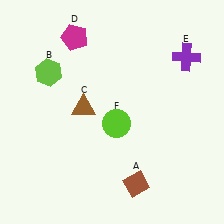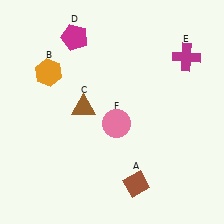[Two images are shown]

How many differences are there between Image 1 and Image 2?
There are 3 differences between the two images.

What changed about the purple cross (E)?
In Image 1, E is purple. In Image 2, it changed to magenta.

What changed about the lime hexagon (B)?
In Image 1, B is lime. In Image 2, it changed to orange.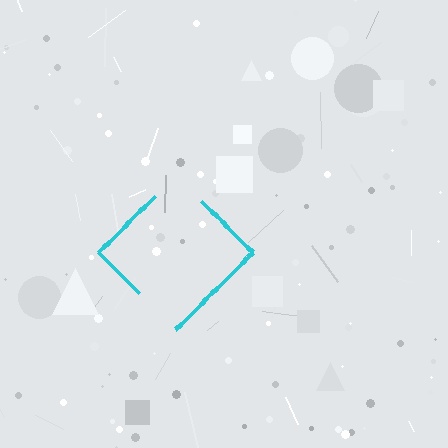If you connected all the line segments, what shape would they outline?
They would outline a diamond.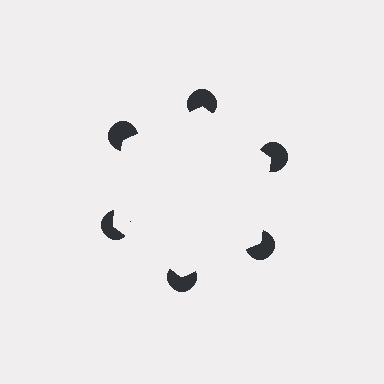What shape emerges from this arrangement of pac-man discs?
An illusory hexagon — its edges are inferred from the aligned wedge cuts in the pac-man discs, not physically drawn.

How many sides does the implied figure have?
6 sides.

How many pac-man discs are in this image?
There are 6 — one at each vertex of the illusory hexagon.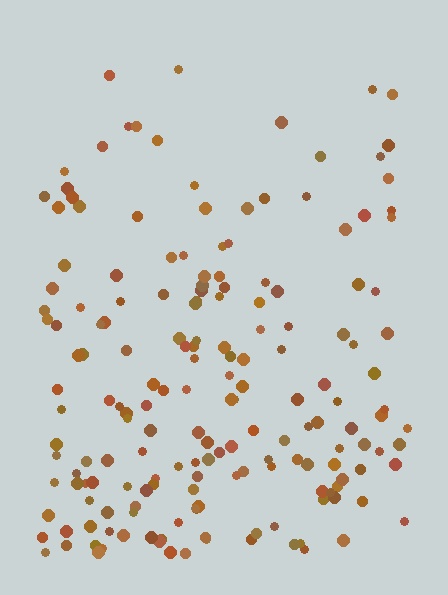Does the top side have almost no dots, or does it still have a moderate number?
Still a moderate number, just noticeably fewer than the bottom.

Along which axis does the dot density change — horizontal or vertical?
Vertical.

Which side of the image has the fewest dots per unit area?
The top.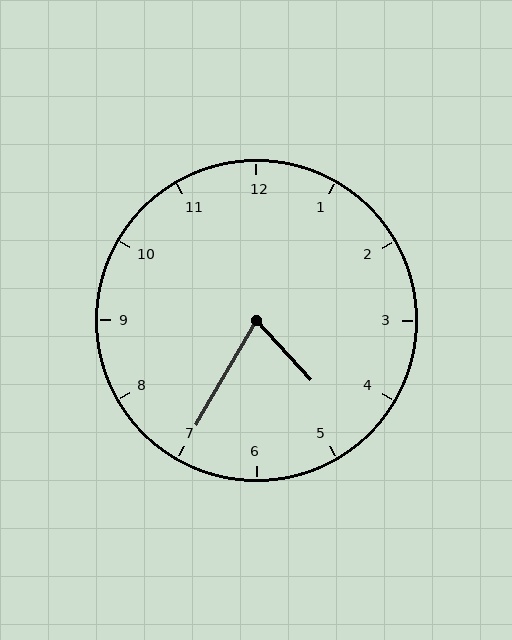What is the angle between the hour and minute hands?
Approximately 72 degrees.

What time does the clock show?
4:35.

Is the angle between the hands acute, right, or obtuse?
It is acute.